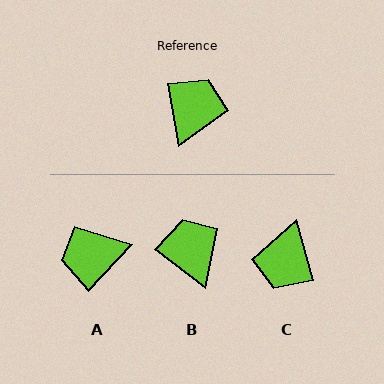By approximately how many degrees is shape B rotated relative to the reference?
Approximately 43 degrees counter-clockwise.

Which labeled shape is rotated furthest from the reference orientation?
C, about 174 degrees away.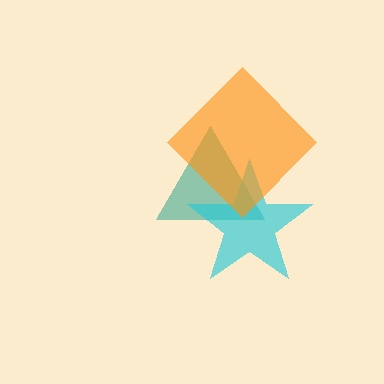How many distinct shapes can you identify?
There are 3 distinct shapes: a teal triangle, a cyan star, an orange diamond.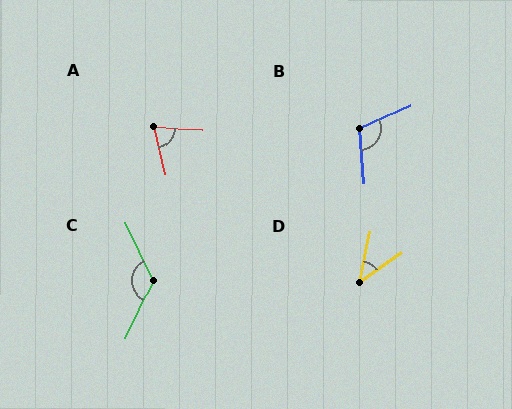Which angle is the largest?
C, at approximately 130 degrees.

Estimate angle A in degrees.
Approximately 74 degrees.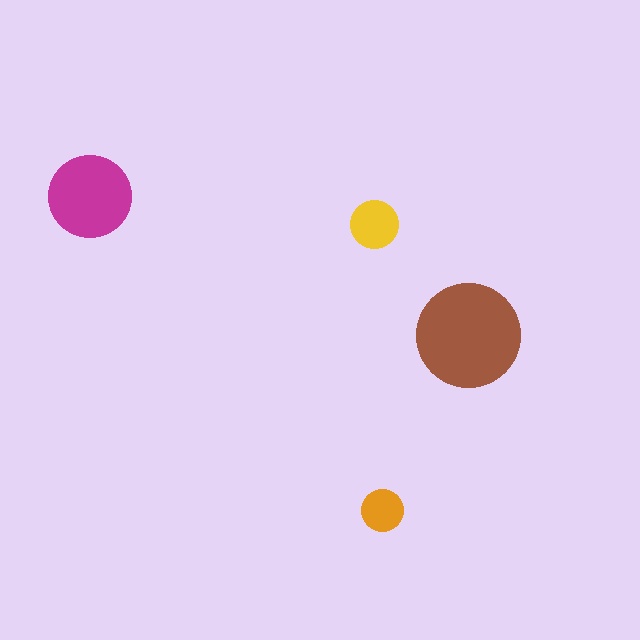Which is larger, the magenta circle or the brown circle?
The brown one.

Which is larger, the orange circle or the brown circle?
The brown one.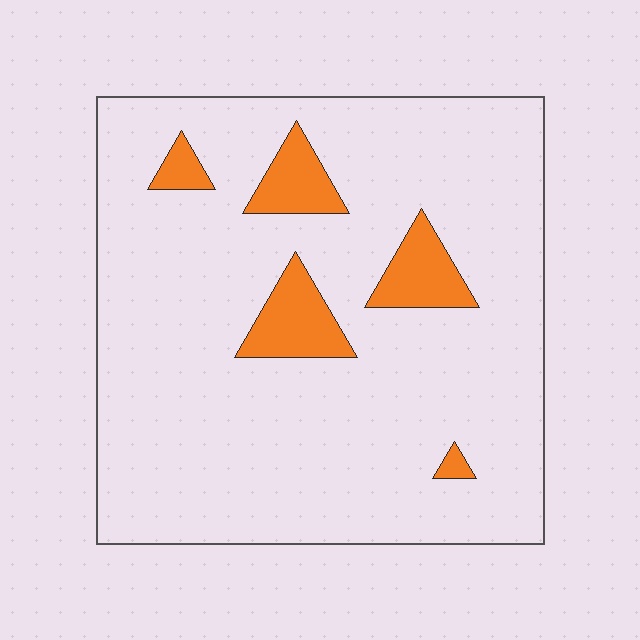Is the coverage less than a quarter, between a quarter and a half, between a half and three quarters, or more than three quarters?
Less than a quarter.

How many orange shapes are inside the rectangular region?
5.